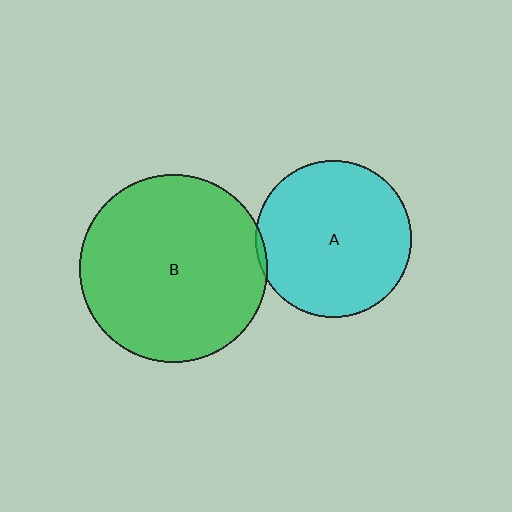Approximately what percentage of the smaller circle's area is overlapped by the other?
Approximately 5%.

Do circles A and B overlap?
Yes.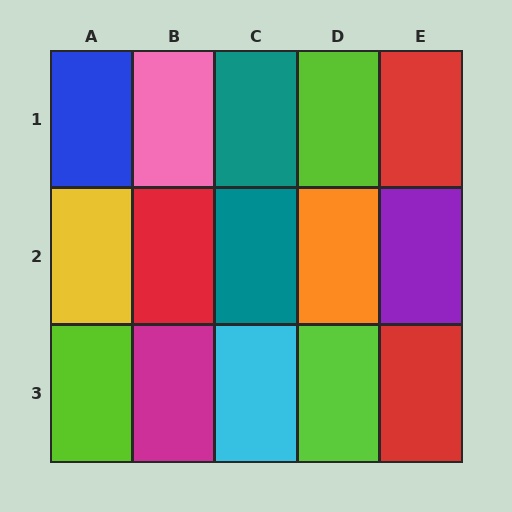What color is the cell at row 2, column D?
Orange.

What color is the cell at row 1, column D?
Lime.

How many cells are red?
3 cells are red.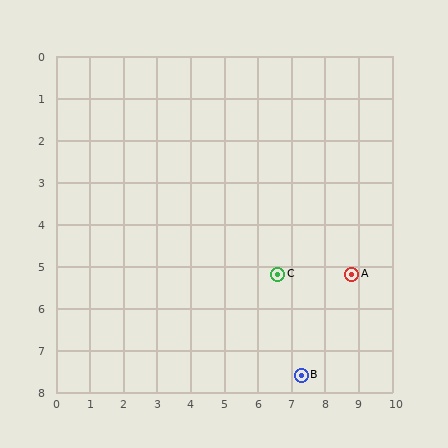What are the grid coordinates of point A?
Point A is at approximately (8.8, 5.2).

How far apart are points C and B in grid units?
Points C and B are about 2.5 grid units apart.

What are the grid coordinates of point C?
Point C is at approximately (6.6, 5.2).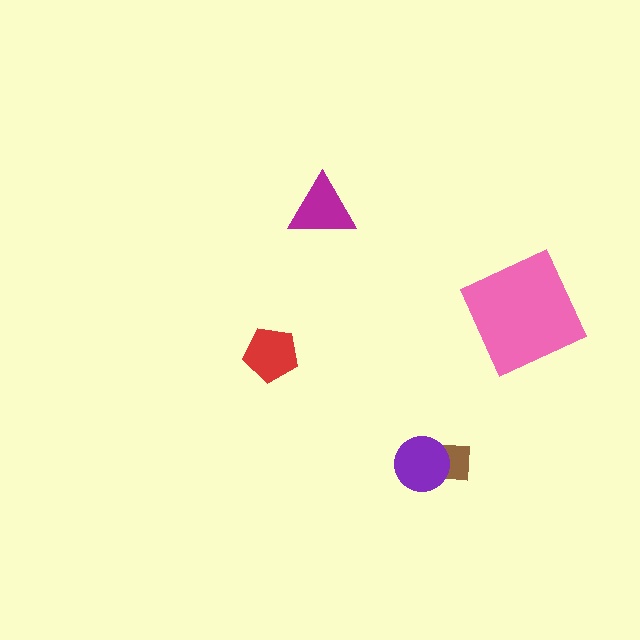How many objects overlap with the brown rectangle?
1 object overlaps with the brown rectangle.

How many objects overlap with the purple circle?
1 object overlaps with the purple circle.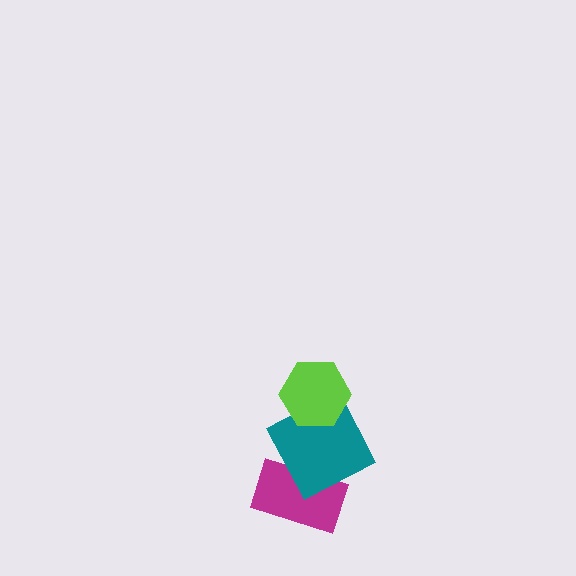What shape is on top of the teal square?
The lime hexagon is on top of the teal square.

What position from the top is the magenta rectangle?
The magenta rectangle is 3rd from the top.